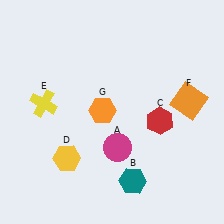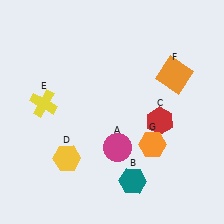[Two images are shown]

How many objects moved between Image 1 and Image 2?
2 objects moved between the two images.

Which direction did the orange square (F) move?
The orange square (F) moved up.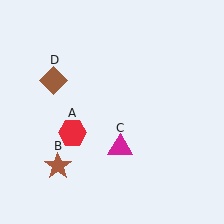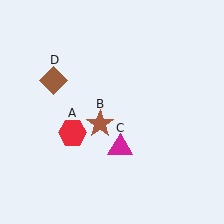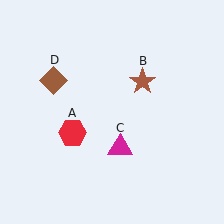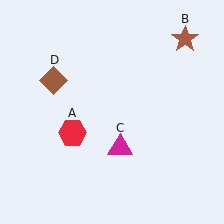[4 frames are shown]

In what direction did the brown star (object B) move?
The brown star (object B) moved up and to the right.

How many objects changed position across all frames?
1 object changed position: brown star (object B).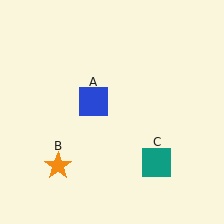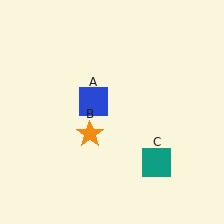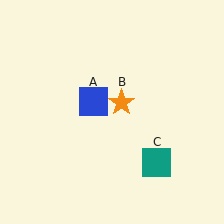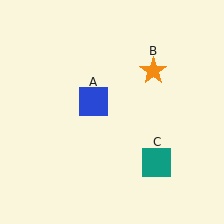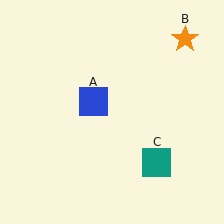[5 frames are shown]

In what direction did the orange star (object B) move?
The orange star (object B) moved up and to the right.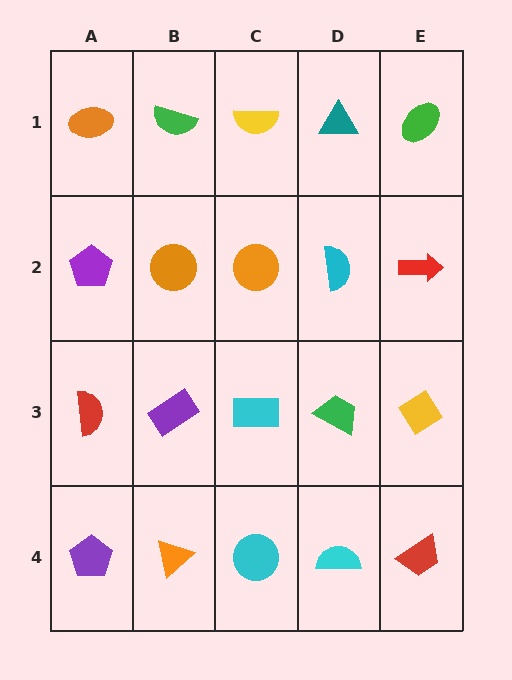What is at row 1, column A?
An orange ellipse.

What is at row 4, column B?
An orange triangle.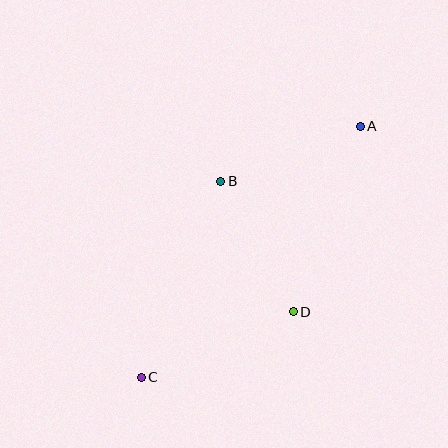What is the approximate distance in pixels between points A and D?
The distance between A and D is approximately 197 pixels.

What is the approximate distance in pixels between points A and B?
The distance between A and B is approximately 150 pixels.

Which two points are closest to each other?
Points B and D are closest to each other.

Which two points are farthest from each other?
Points A and C are farthest from each other.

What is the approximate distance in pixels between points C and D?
The distance between C and D is approximately 166 pixels.